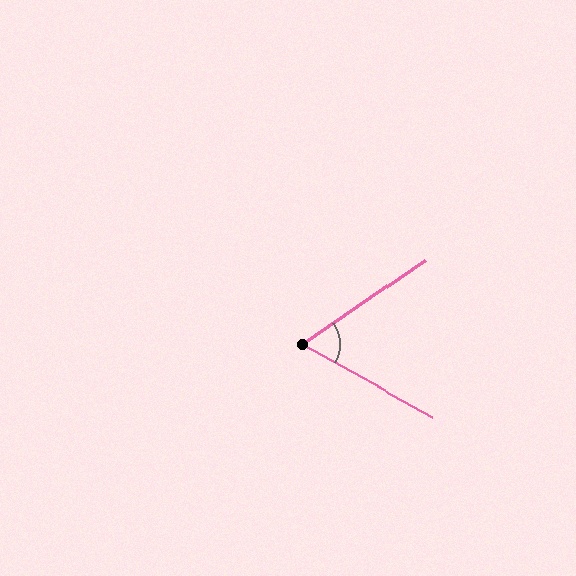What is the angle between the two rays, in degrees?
Approximately 64 degrees.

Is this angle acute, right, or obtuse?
It is acute.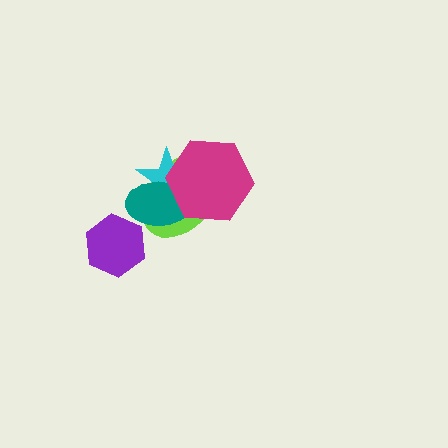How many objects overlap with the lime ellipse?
3 objects overlap with the lime ellipse.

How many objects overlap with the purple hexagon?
0 objects overlap with the purple hexagon.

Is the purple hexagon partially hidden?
No, no other shape covers it.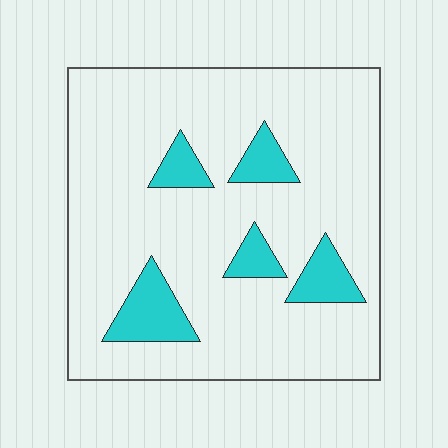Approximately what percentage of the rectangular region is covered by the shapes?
Approximately 15%.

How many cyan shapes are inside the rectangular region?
5.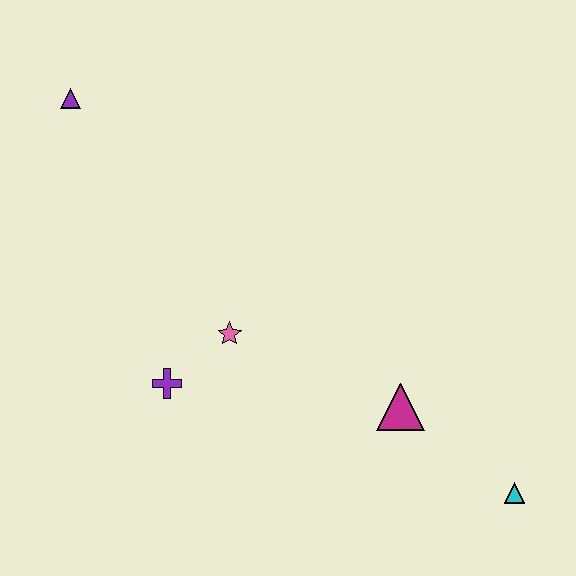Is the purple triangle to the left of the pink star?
Yes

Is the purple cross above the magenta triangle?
Yes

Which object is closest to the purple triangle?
The pink star is closest to the purple triangle.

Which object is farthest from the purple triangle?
The cyan triangle is farthest from the purple triangle.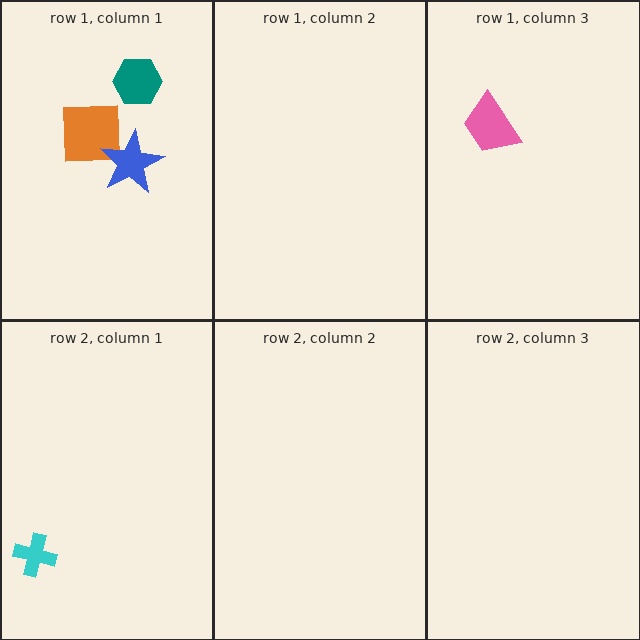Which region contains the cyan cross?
The row 2, column 1 region.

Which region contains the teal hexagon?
The row 1, column 1 region.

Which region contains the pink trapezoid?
The row 1, column 3 region.